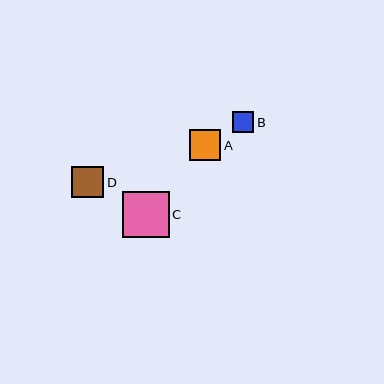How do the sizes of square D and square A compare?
Square D and square A are approximately the same size.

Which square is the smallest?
Square B is the smallest with a size of approximately 21 pixels.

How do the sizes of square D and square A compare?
Square D and square A are approximately the same size.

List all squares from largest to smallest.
From largest to smallest: C, D, A, B.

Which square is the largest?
Square C is the largest with a size of approximately 46 pixels.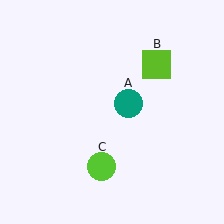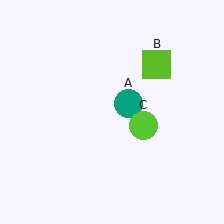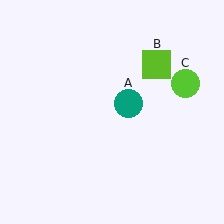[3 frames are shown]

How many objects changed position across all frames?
1 object changed position: lime circle (object C).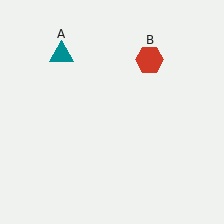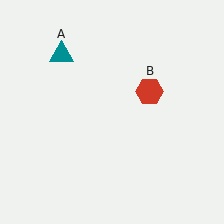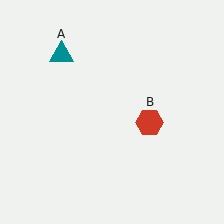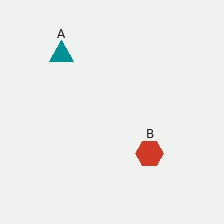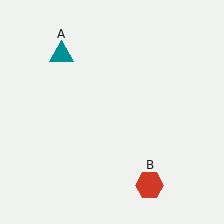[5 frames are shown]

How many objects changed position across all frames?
1 object changed position: red hexagon (object B).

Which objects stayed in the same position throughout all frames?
Teal triangle (object A) remained stationary.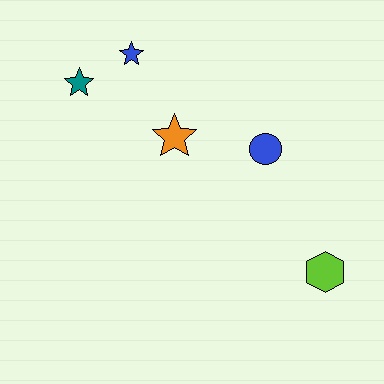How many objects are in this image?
There are 5 objects.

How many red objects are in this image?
There are no red objects.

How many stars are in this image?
There are 3 stars.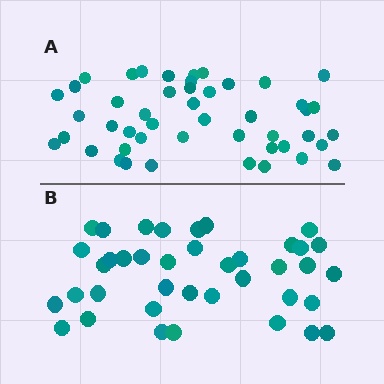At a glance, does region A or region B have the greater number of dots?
Region A (the top region) has more dots.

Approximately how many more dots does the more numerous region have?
Region A has roughly 8 or so more dots than region B.